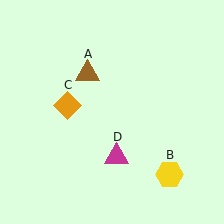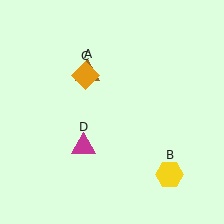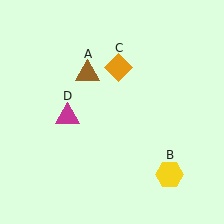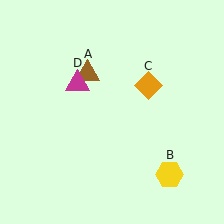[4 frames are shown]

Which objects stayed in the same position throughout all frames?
Brown triangle (object A) and yellow hexagon (object B) remained stationary.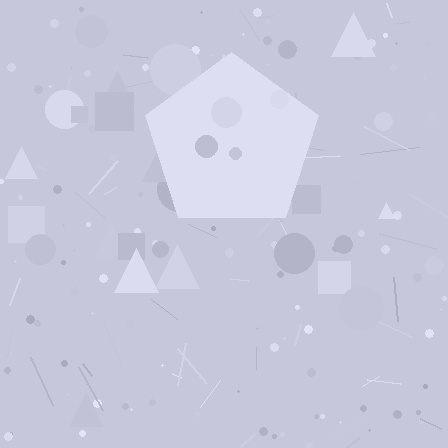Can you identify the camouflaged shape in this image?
The camouflaged shape is a pentagon.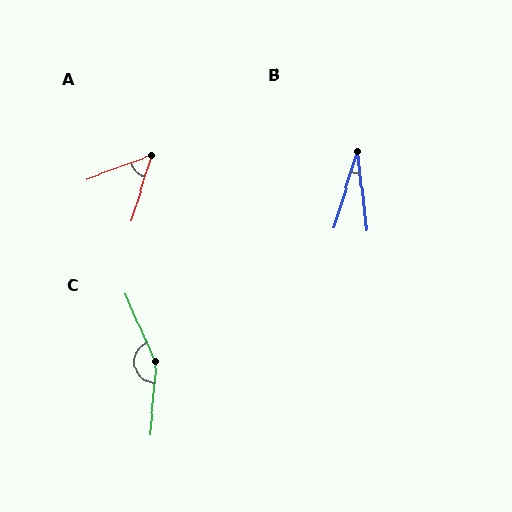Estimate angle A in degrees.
Approximately 52 degrees.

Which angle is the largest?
C, at approximately 152 degrees.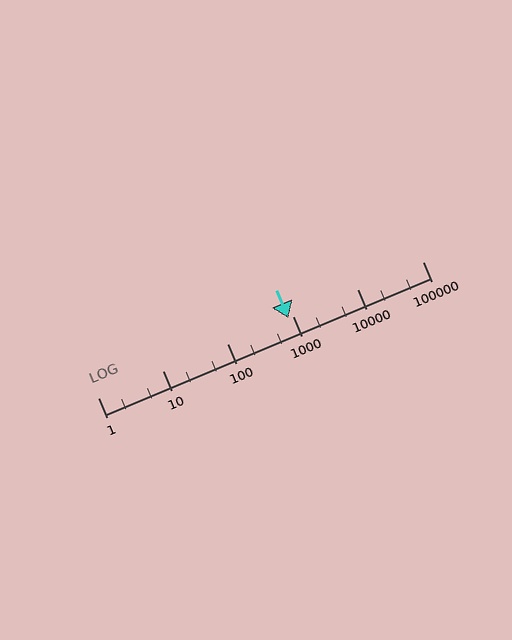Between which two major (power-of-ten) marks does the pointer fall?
The pointer is between 100 and 1000.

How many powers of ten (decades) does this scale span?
The scale spans 5 decades, from 1 to 100000.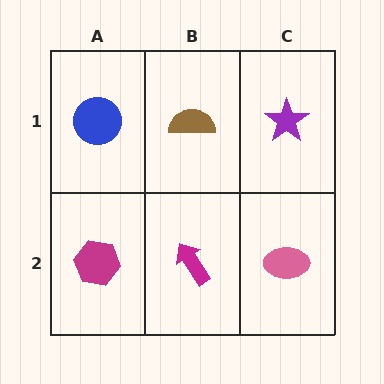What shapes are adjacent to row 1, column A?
A magenta hexagon (row 2, column A), a brown semicircle (row 1, column B).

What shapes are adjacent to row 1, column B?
A magenta arrow (row 2, column B), a blue circle (row 1, column A), a purple star (row 1, column C).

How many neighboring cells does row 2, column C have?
2.